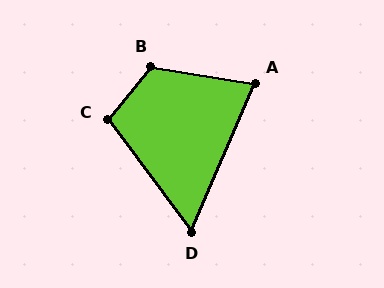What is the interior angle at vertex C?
Approximately 104 degrees (obtuse).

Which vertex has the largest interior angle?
B, at approximately 120 degrees.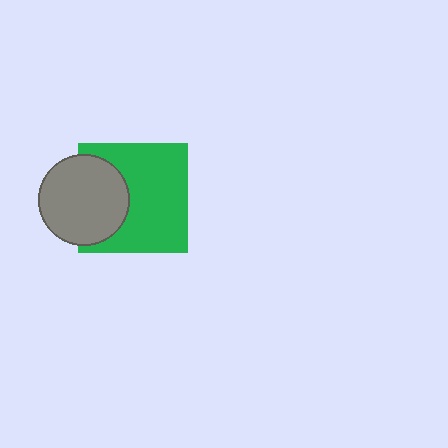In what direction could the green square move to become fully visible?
The green square could move right. That would shift it out from behind the gray circle entirely.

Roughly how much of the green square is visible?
Most of it is visible (roughly 68%).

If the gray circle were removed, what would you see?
You would see the complete green square.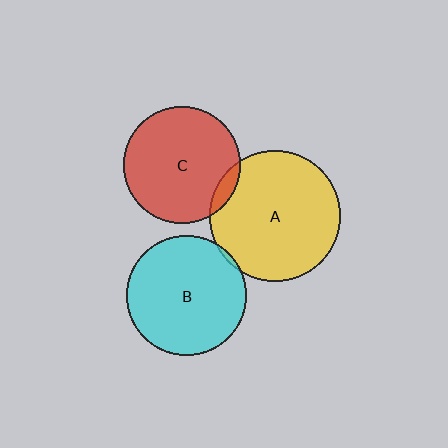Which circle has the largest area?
Circle A (yellow).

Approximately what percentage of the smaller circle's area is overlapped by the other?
Approximately 5%.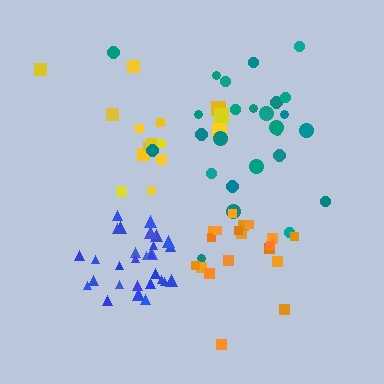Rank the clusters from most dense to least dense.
blue, orange, teal, yellow.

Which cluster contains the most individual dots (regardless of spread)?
Blue (29).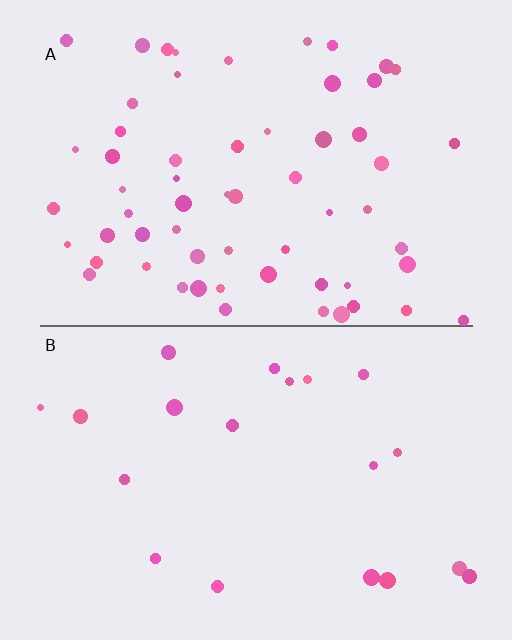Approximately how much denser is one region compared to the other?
Approximately 3.0× — region A over region B.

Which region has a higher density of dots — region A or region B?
A (the top).